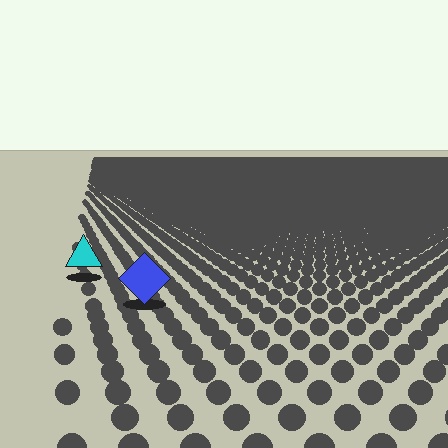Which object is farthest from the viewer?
The cyan triangle is farthest from the viewer. It appears smaller and the ground texture around it is denser.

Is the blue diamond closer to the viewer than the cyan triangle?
Yes. The blue diamond is closer — you can tell from the texture gradient: the ground texture is coarser near it.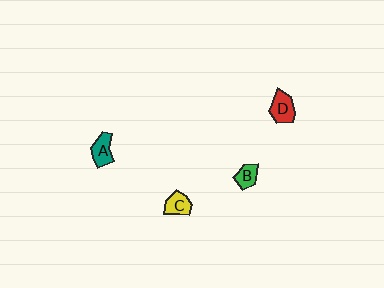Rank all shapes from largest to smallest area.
From largest to smallest: D (red), A (teal), C (yellow), B (green).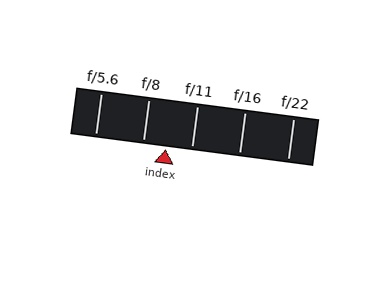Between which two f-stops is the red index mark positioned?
The index mark is between f/8 and f/11.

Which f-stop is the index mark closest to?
The index mark is closest to f/8.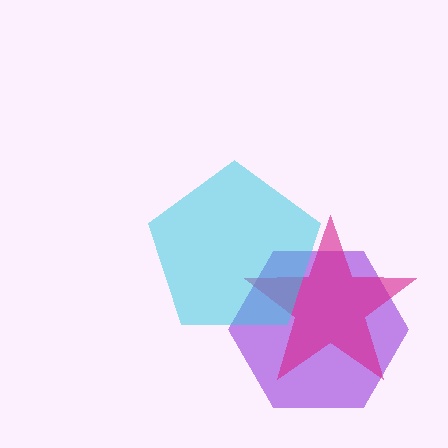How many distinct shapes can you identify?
There are 3 distinct shapes: a purple hexagon, a magenta star, a cyan pentagon.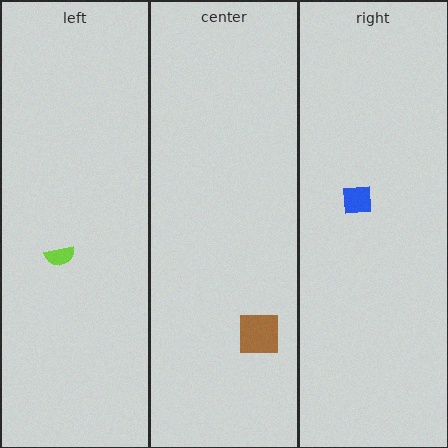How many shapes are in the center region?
1.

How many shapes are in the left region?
1.